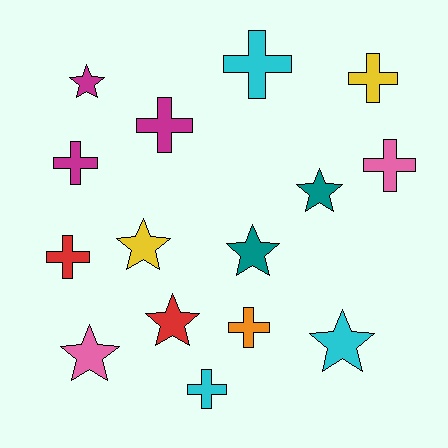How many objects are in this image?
There are 15 objects.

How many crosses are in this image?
There are 8 crosses.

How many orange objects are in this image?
There is 1 orange object.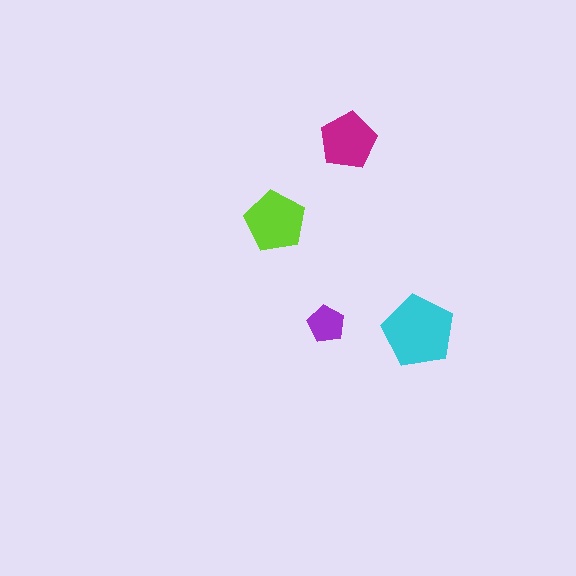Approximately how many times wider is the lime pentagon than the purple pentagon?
About 1.5 times wider.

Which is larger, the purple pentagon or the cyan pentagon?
The cyan one.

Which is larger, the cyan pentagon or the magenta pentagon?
The cyan one.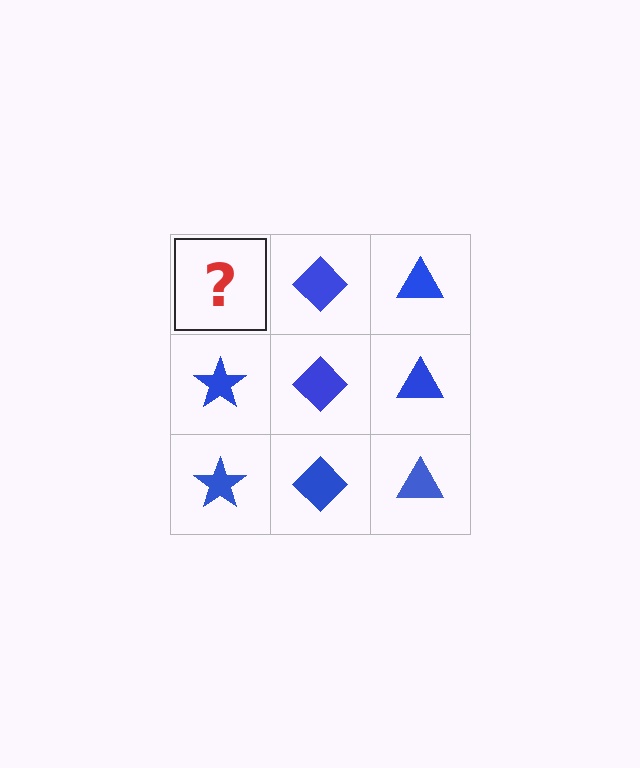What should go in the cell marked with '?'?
The missing cell should contain a blue star.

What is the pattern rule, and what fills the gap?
The rule is that each column has a consistent shape. The gap should be filled with a blue star.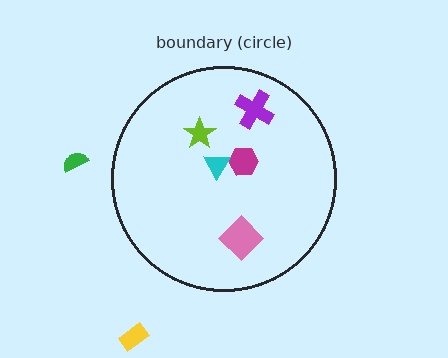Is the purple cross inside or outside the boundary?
Inside.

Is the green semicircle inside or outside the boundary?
Outside.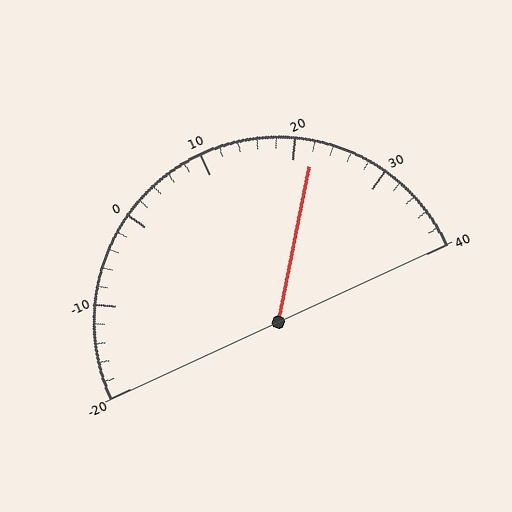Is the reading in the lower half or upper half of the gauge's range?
The reading is in the upper half of the range (-20 to 40).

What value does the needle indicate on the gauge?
The needle indicates approximately 22.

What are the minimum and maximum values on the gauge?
The gauge ranges from -20 to 40.